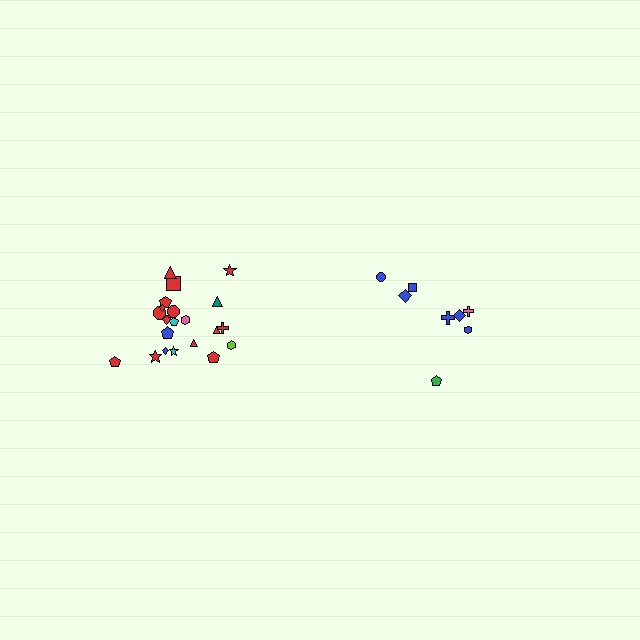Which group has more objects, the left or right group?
The left group.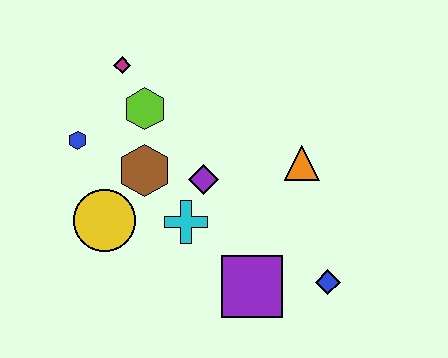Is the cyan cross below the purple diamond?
Yes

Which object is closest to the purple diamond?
The cyan cross is closest to the purple diamond.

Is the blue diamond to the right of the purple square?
Yes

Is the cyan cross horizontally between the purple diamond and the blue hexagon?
Yes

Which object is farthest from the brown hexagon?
The blue diamond is farthest from the brown hexagon.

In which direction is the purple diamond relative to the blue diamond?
The purple diamond is to the left of the blue diamond.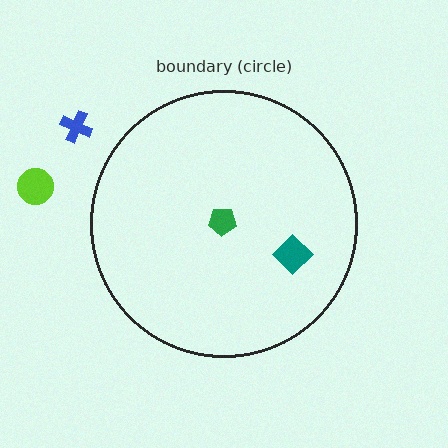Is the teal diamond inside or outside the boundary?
Inside.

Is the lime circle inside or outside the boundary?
Outside.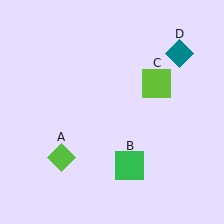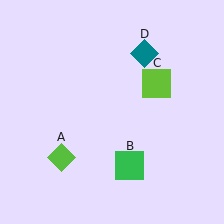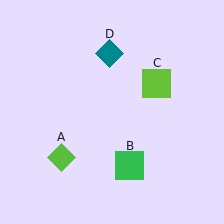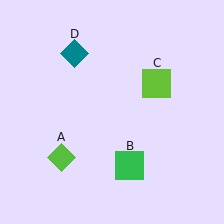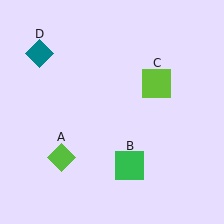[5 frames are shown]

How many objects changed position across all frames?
1 object changed position: teal diamond (object D).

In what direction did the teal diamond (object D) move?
The teal diamond (object D) moved left.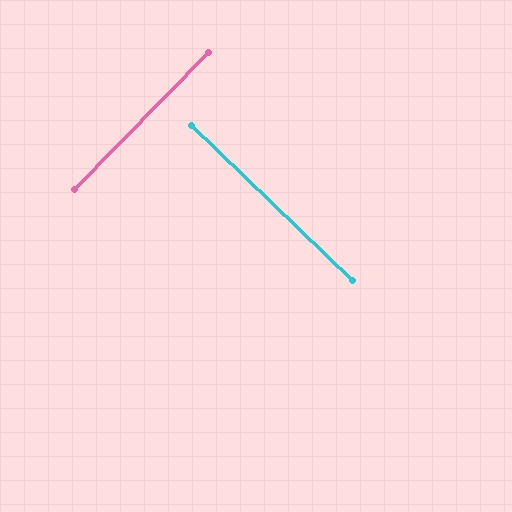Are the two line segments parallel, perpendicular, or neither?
Perpendicular — they meet at approximately 90°.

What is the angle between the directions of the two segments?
Approximately 90 degrees.